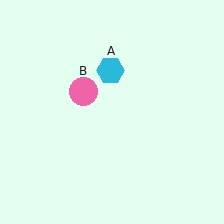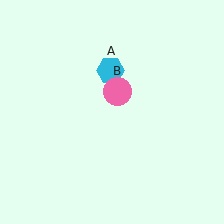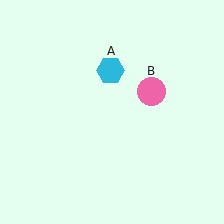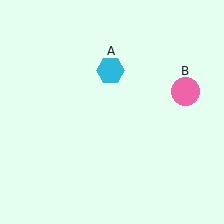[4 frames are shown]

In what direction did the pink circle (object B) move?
The pink circle (object B) moved right.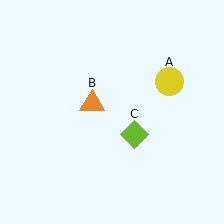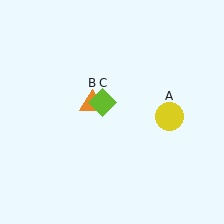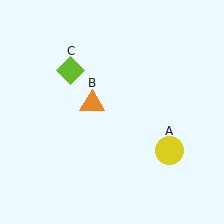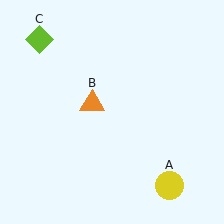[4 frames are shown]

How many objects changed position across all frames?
2 objects changed position: yellow circle (object A), lime diamond (object C).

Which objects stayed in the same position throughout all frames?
Orange triangle (object B) remained stationary.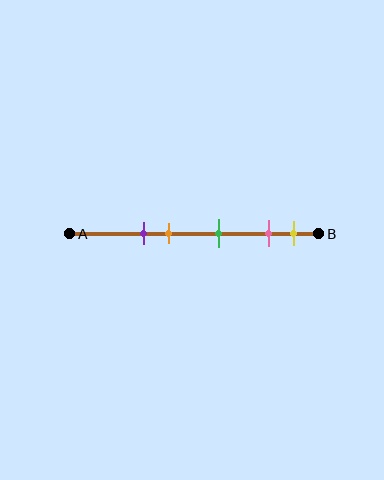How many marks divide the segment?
There are 5 marks dividing the segment.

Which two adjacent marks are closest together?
The pink and yellow marks are the closest adjacent pair.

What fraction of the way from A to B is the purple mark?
The purple mark is approximately 30% (0.3) of the way from A to B.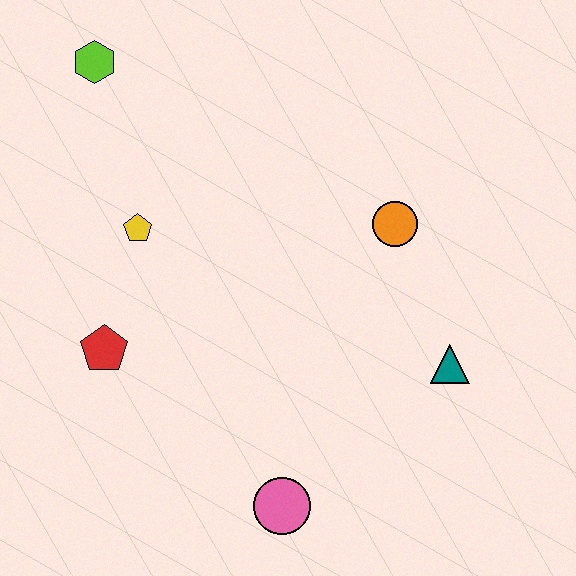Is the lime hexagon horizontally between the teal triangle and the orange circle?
No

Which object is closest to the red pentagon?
The yellow pentagon is closest to the red pentagon.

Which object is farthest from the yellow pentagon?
The teal triangle is farthest from the yellow pentagon.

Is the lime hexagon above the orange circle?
Yes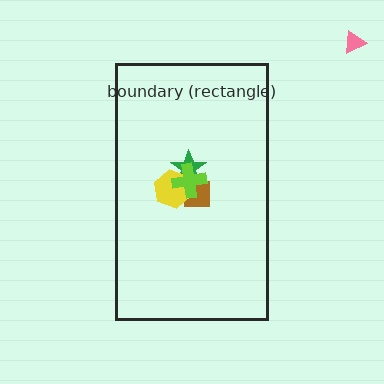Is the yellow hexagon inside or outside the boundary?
Inside.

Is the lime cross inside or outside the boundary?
Inside.